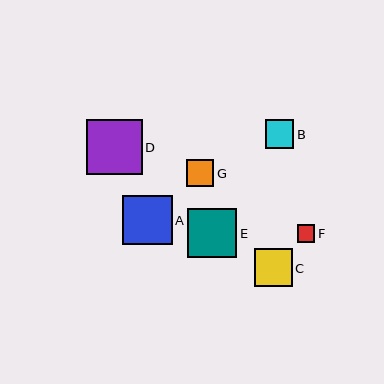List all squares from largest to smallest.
From largest to smallest: D, A, E, C, B, G, F.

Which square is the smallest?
Square F is the smallest with a size of approximately 17 pixels.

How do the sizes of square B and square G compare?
Square B and square G are approximately the same size.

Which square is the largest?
Square D is the largest with a size of approximately 55 pixels.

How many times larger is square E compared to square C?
Square E is approximately 1.3 times the size of square C.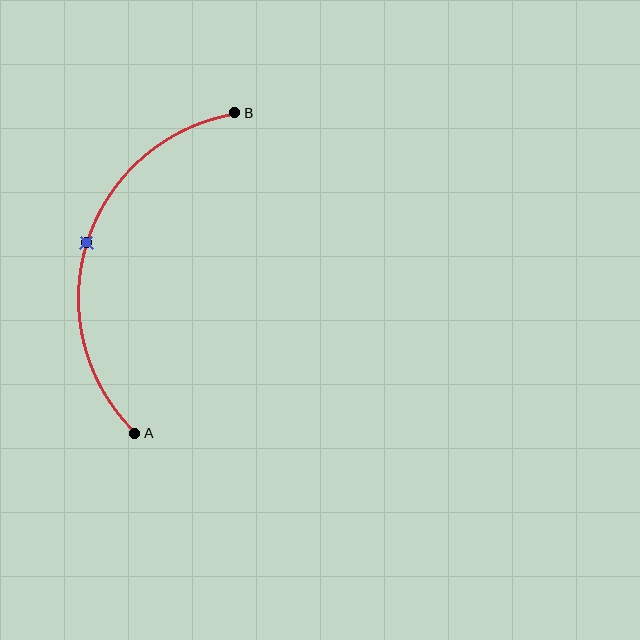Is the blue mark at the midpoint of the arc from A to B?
Yes. The blue mark lies on the arc at equal arc-length from both A and B — it is the arc midpoint.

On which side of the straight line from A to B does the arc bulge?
The arc bulges to the left of the straight line connecting A and B.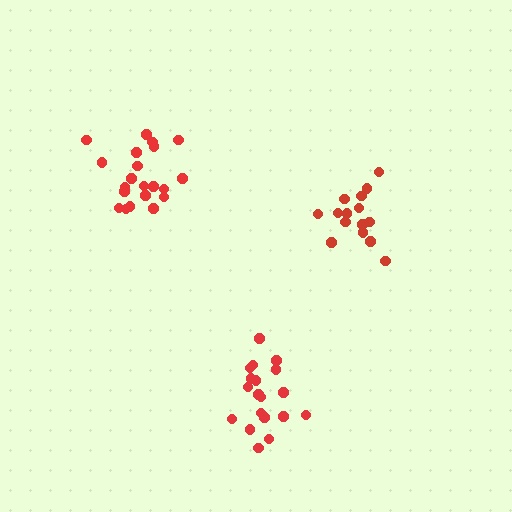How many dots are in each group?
Group 1: 15 dots, Group 2: 21 dots, Group 3: 19 dots (55 total).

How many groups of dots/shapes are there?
There are 3 groups.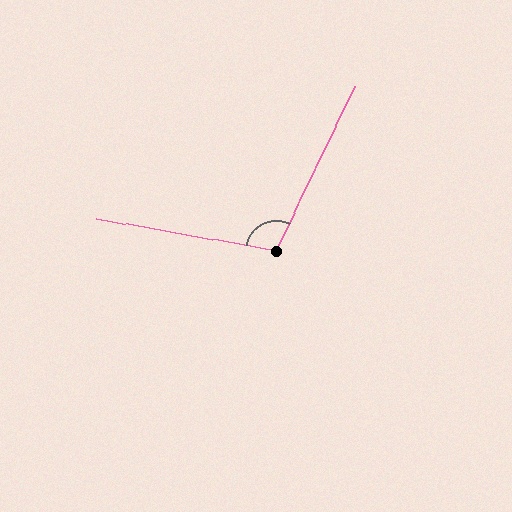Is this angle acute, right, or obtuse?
It is obtuse.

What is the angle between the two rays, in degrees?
Approximately 106 degrees.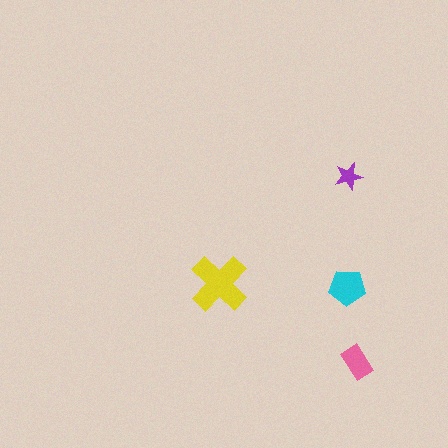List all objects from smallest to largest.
The purple star, the pink rectangle, the cyan pentagon, the yellow cross.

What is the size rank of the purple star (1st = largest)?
4th.